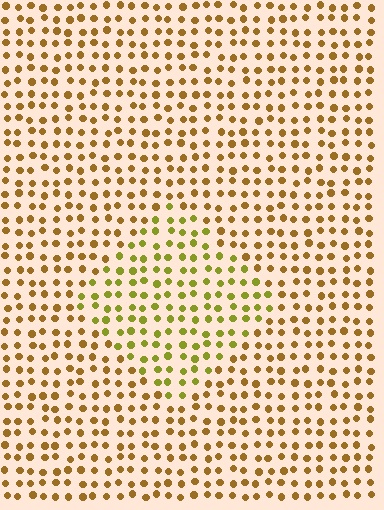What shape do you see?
I see a diamond.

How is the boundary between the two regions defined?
The boundary is defined purely by a slight shift in hue (about 33 degrees). Spacing, size, and orientation are identical on both sides.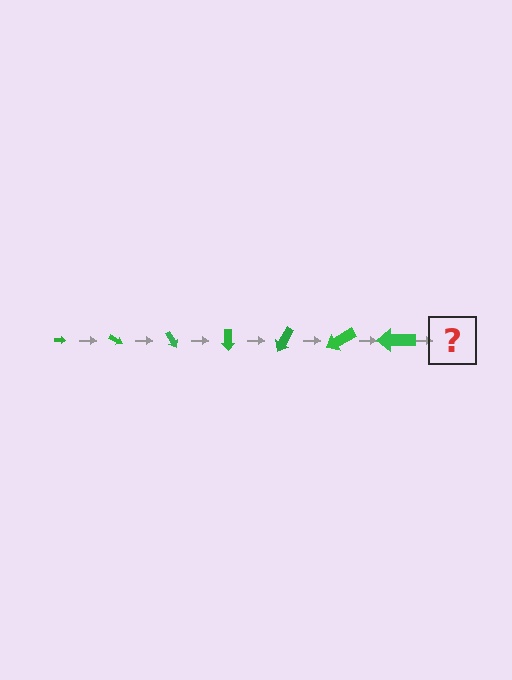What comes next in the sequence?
The next element should be an arrow, larger than the previous one and rotated 210 degrees from the start.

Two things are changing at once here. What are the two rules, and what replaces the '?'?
The two rules are that the arrow grows larger each step and it rotates 30 degrees each step. The '?' should be an arrow, larger than the previous one and rotated 210 degrees from the start.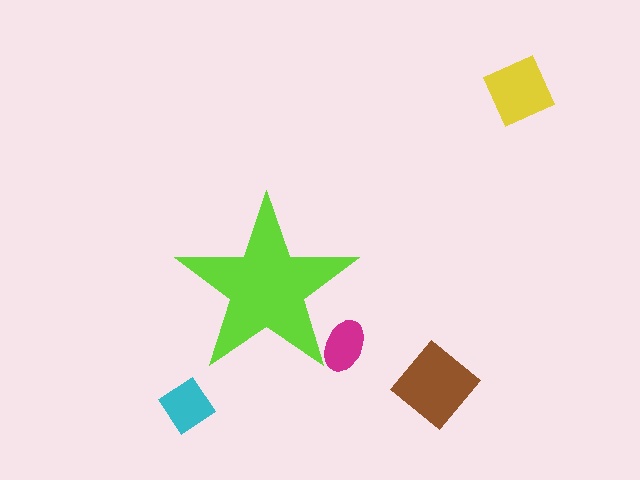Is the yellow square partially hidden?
No, the yellow square is fully visible.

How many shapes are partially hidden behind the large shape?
1 shape is partially hidden.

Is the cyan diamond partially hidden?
No, the cyan diamond is fully visible.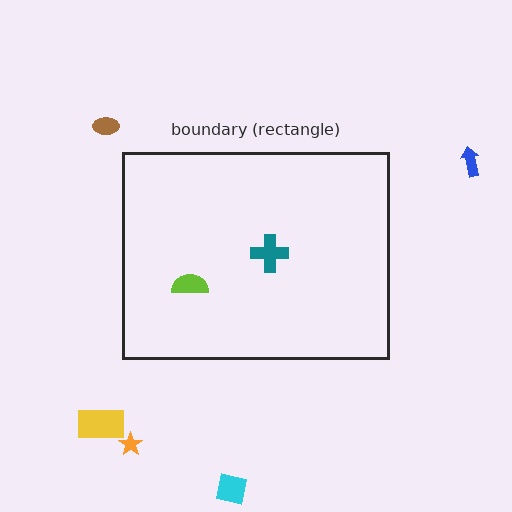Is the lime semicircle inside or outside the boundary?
Inside.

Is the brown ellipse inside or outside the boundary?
Outside.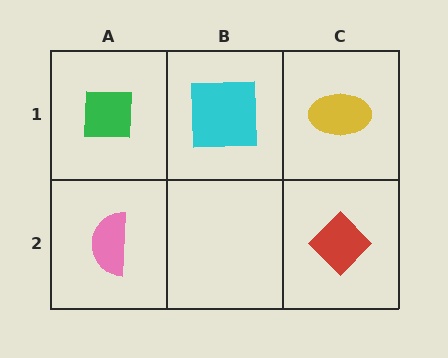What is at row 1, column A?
A green square.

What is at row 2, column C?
A red diamond.